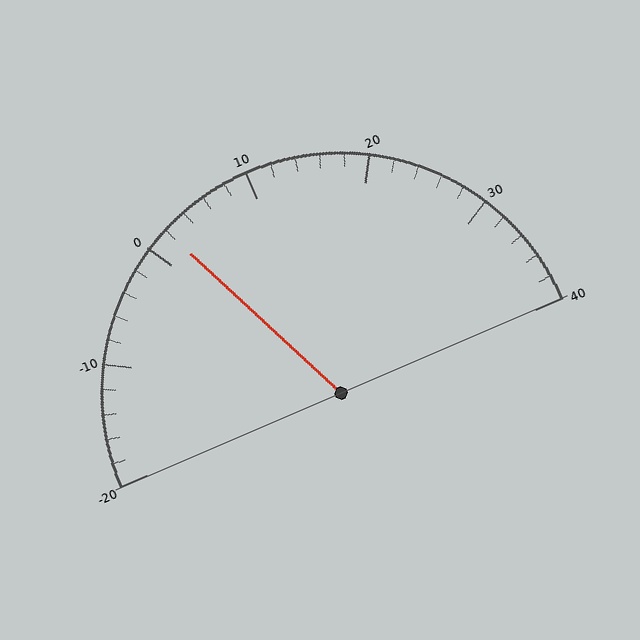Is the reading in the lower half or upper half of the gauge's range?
The reading is in the lower half of the range (-20 to 40).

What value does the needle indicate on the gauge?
The needle indicates approximately 2.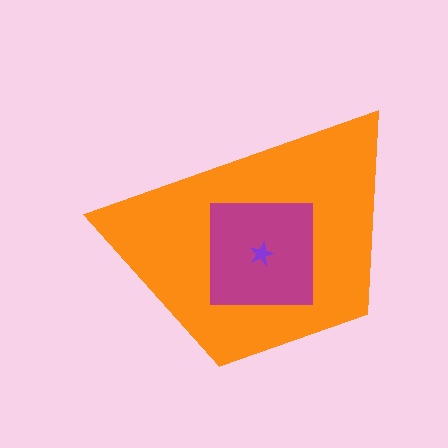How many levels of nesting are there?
3.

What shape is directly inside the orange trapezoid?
The magenta square.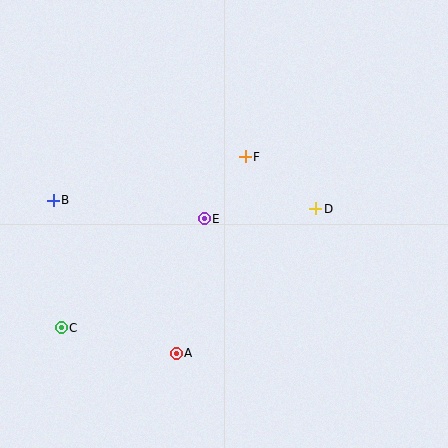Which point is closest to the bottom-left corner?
Point C is closest to the bottom-left corner.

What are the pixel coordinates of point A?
Point A is at (176, 353).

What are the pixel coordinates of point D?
Point D is at (316, 209).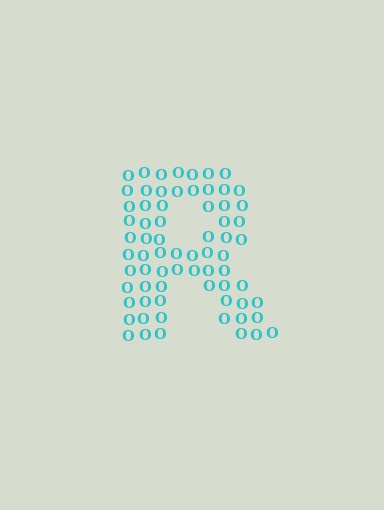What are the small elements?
The small elements are letter O's.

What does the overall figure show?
The overall figure shows the letter R.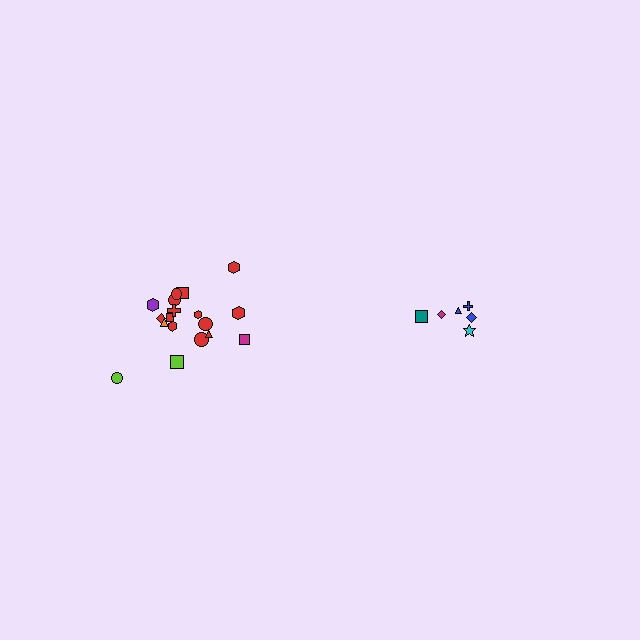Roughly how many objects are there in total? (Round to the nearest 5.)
Roughly 25 objects in total.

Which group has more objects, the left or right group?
The left group.